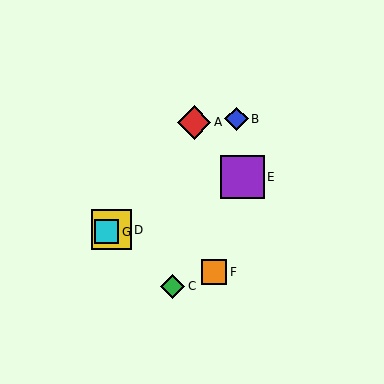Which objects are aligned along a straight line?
Objects D, E, G are aligned along a straight line.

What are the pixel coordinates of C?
Object C is at (173, 286).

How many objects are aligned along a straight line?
3 objects (D, E, G) are aligned along a straight line.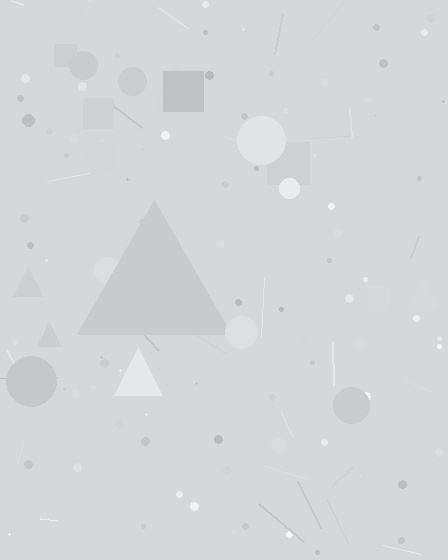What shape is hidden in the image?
A triangle is hidden in the image.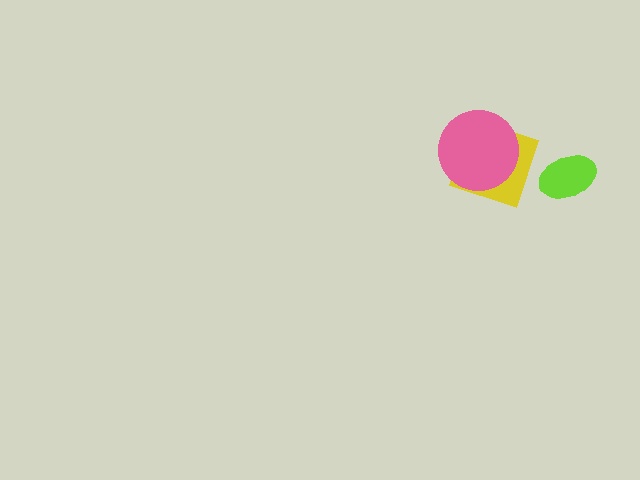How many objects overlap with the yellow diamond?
1 object overlaps with the yellow diamond.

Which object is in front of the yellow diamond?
The pink circle is in front of the yellow diamond.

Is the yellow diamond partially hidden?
Yes, it is partially covered by another shape.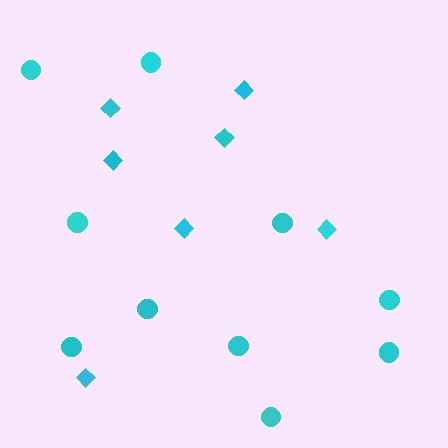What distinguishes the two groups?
There are 2 groups: one group of diamonds (7) and one group of circles (10).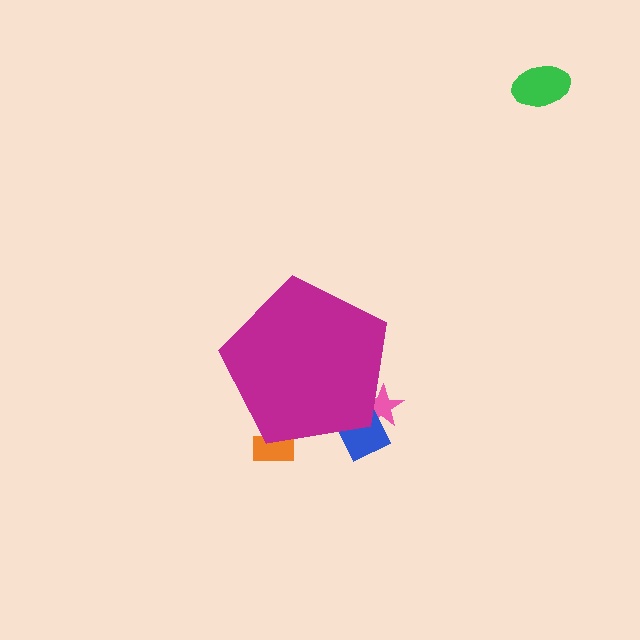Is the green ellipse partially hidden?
No, the green ellipse is fully visible.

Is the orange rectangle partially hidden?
Yes, the orange rectangle is partially hidden behind the magenta pentagon.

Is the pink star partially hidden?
Yes, the pink star is partially hidden behind the magenta pentagon.